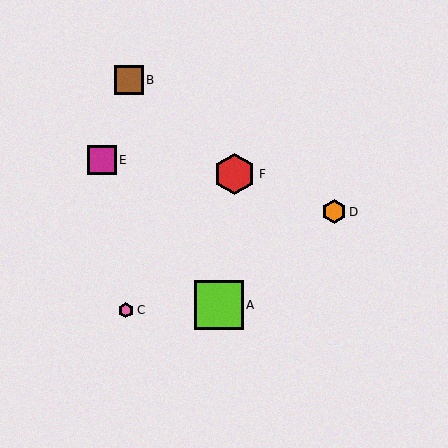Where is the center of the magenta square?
The center of the magenta square is at (102, 160).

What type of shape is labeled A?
Shape A is a lime square.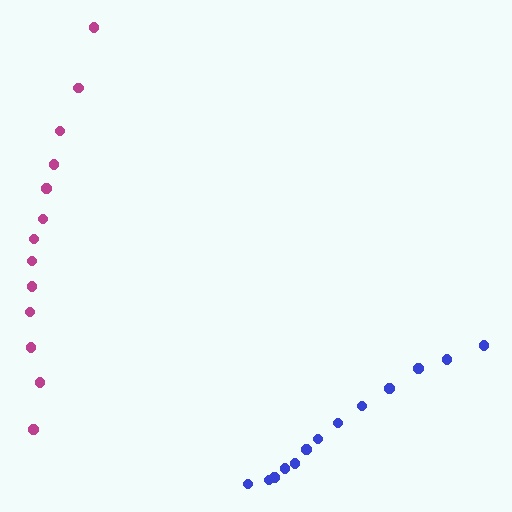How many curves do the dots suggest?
There are 2 distinct paths.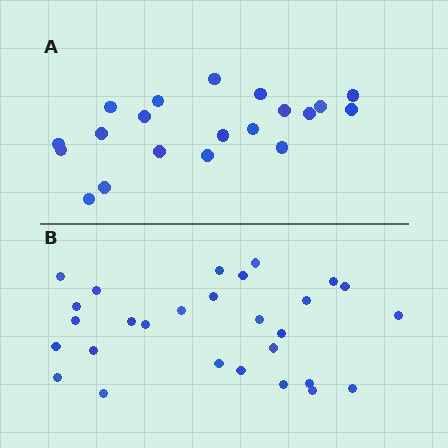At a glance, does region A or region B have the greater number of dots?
Region B (the bottom region) has more dots.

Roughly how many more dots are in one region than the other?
Region B has roughly 8 or so more dots than region A.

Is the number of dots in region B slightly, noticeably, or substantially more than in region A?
Region B has noticeably more, but not dramatically so. The ratio is roughly 1.4 to 1.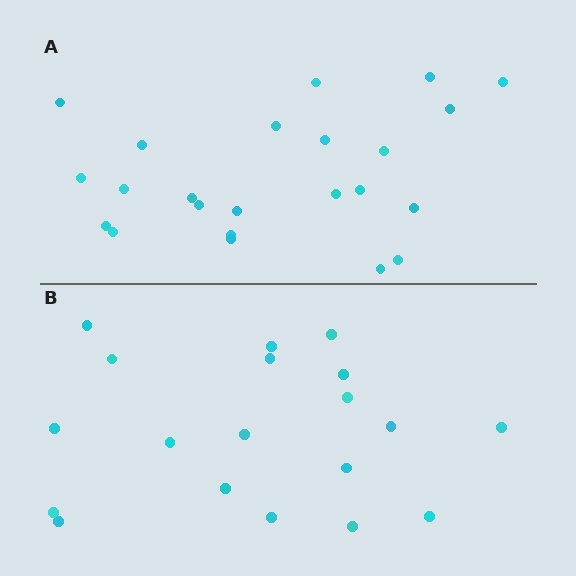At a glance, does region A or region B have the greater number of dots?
Region A (the top region) has more dots.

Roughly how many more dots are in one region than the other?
Region A has about 4 more dots than region B.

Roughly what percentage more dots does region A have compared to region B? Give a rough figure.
About 20% more.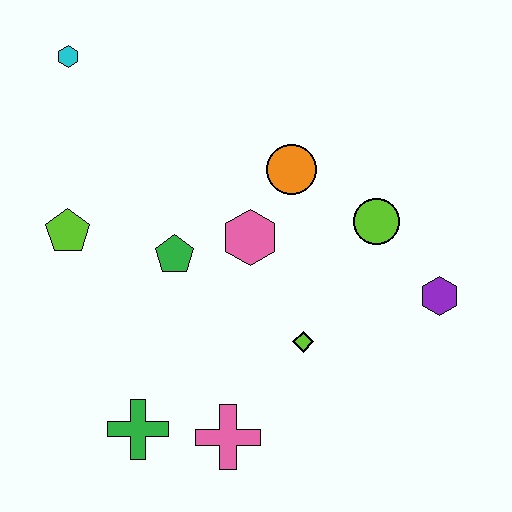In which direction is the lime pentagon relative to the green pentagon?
The lime pentagon is to the left of the green pentagon.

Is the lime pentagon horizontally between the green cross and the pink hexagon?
No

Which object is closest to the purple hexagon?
The lime circle is closest to the purple hexagon.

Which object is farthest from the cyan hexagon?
The purple hexagon is farthest from the cyan hexagon.